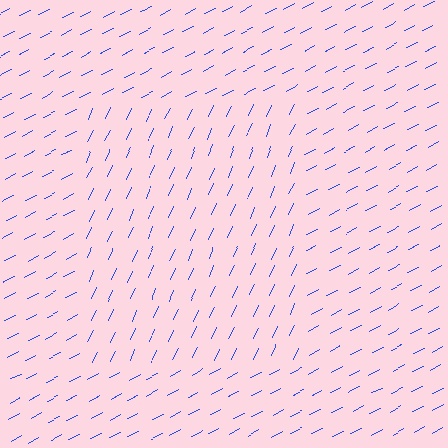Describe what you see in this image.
The image is filled with small blue line segments. A rectangle region in the image has lines oriented differently from the surrounding lines, creating a visible texture boundary.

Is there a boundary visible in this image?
Yes, there is a texture boundary formed by a change in line orientation.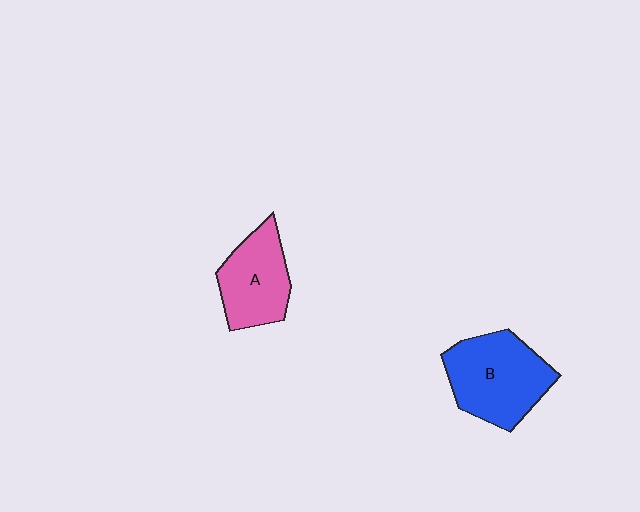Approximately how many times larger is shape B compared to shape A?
Approximately 1.3 times.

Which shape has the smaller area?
Shape A (pink).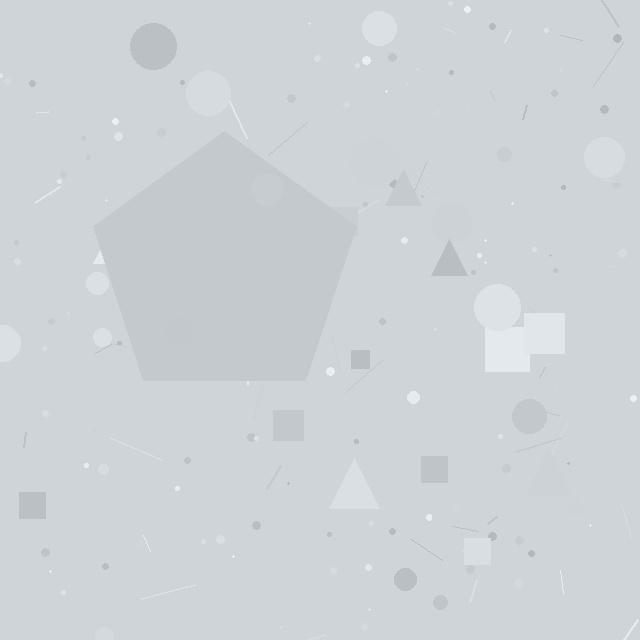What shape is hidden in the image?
A pentagon is hidden in the image.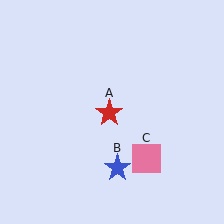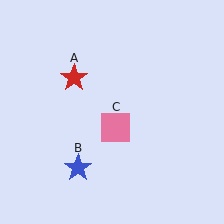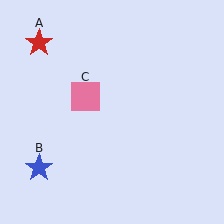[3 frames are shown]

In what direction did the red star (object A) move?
The red star (object A) moved up and to the left.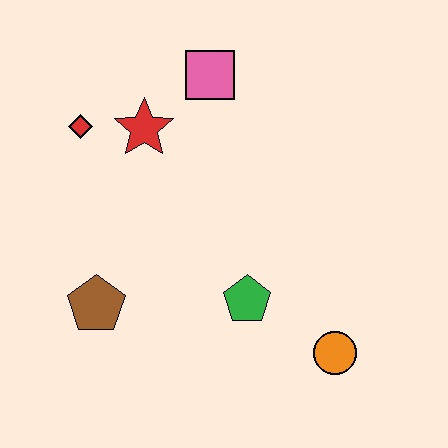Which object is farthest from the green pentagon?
The red diamond is farthest from the green pentagon.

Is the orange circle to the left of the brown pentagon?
No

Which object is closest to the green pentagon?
The orange circle is closest to the green pentagon.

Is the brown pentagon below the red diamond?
Yes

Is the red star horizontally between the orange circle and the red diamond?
Yes